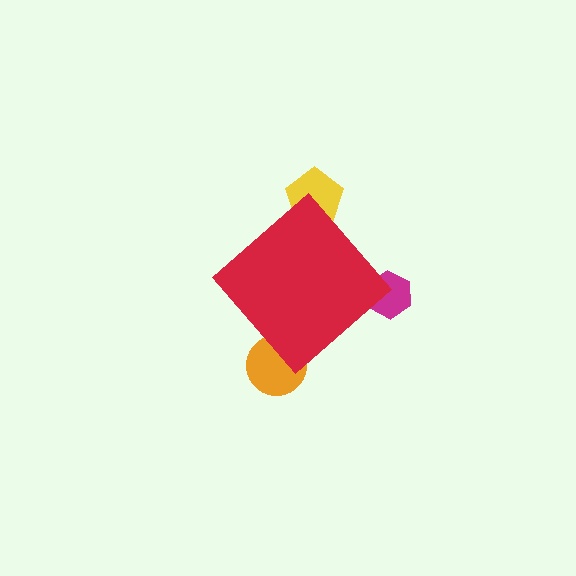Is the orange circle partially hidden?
Yes, the orange circle is partially hidden behind the red diamond.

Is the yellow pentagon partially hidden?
Yes, the yellow pentagon is partially hidden behind the red diamond.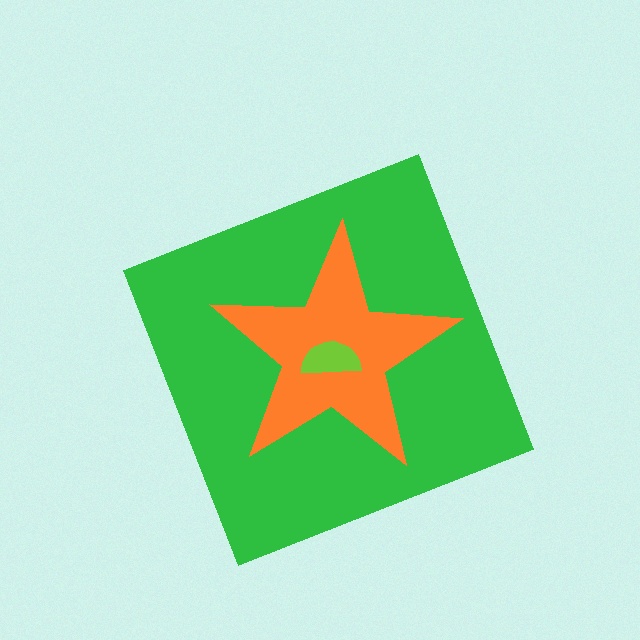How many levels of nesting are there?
3.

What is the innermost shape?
The lime semicircle.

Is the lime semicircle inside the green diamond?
Yes.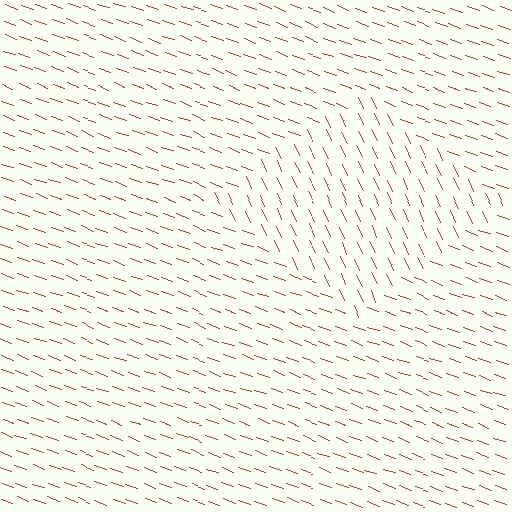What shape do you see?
I see a diamond.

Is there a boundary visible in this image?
Yes, there is a texture boundary formed by a change in line orientation.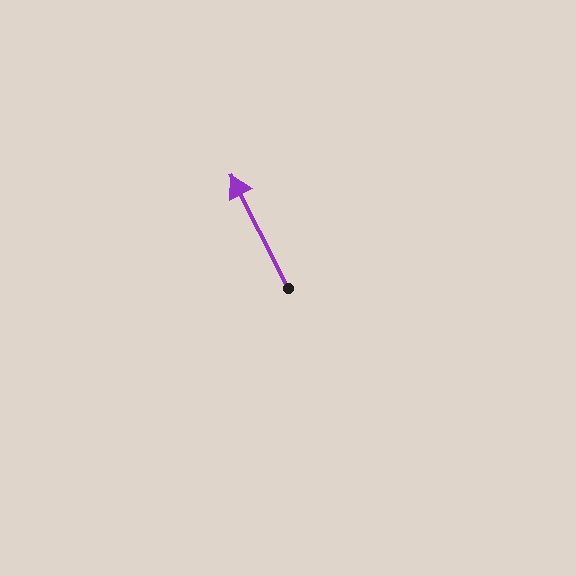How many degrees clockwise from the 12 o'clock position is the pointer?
Approximately 333 degrees.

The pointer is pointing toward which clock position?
Roughly 11 o'clock.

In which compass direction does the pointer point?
Northwest.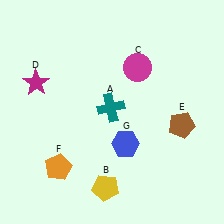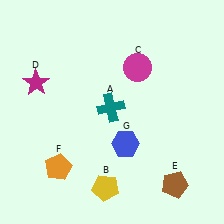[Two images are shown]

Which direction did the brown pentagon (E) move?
The brown pentagon (E) moved down.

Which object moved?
The brown pentagon (E) moved down.